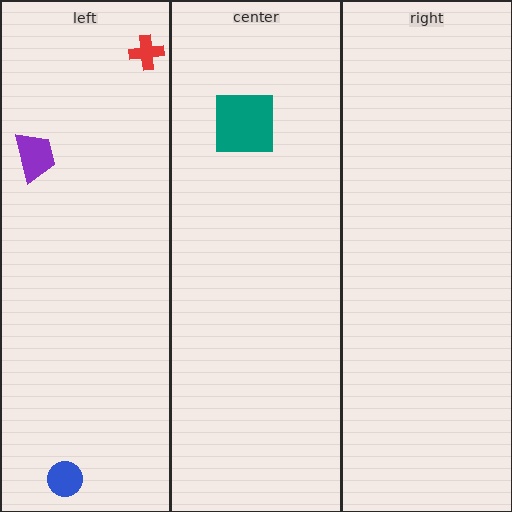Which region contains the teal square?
The center region.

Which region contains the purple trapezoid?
The left region.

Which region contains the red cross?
The left region.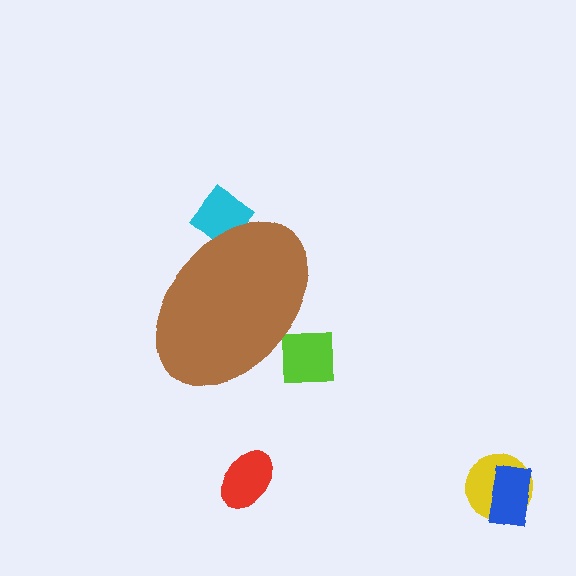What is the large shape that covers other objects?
A brown ellipse.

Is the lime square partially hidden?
Yes, the lime square is partially hidden behind the brown ellipse.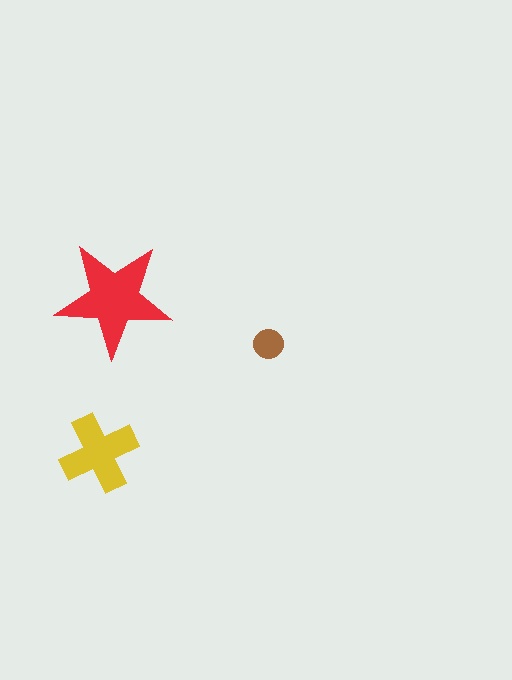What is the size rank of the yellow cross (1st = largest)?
2nd.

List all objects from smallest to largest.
The brown circle, the yellow cross, the red star.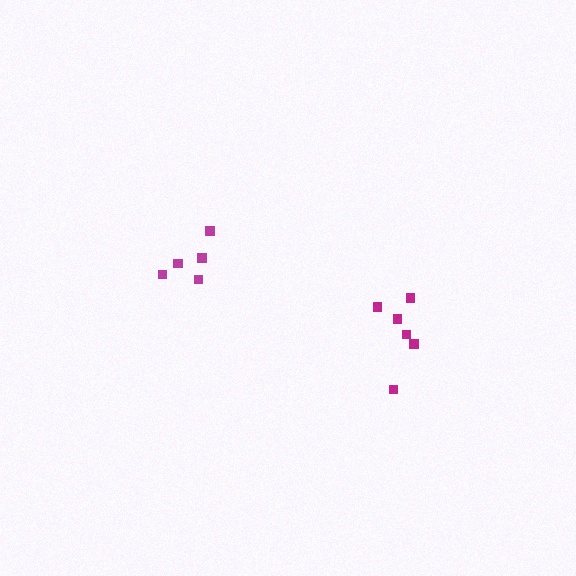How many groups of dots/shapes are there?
There are 2 groups.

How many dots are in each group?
Group 1: 5 dots, Group 2: 6 dots (11 total).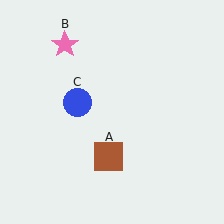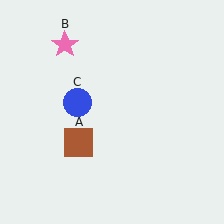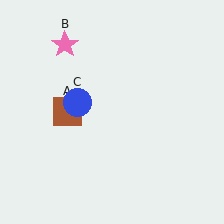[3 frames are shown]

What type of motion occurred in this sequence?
The brown square (object A) rotated clockwise around the center of the scene.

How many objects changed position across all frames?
1 object changed position: brown square (object A).